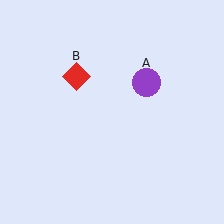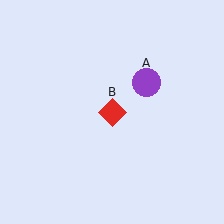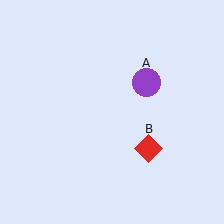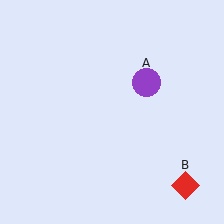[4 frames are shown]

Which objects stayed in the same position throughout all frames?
Purple circle (object A) remained stationary.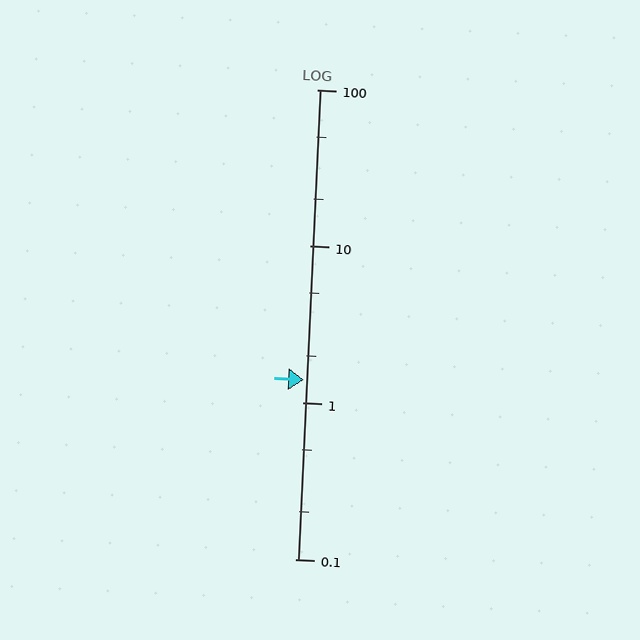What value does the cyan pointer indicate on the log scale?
The pointer indicates approximately 1.4.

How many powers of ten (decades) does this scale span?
The scale spans 3 decades, from 0.1 to 100.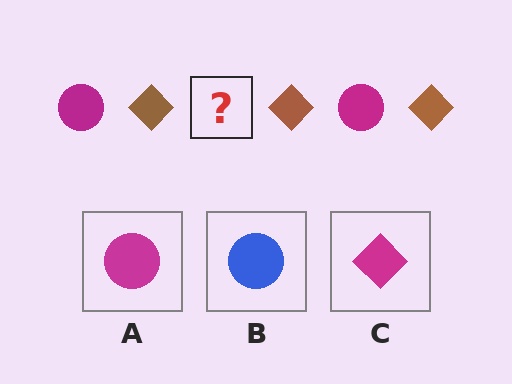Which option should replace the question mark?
Option A.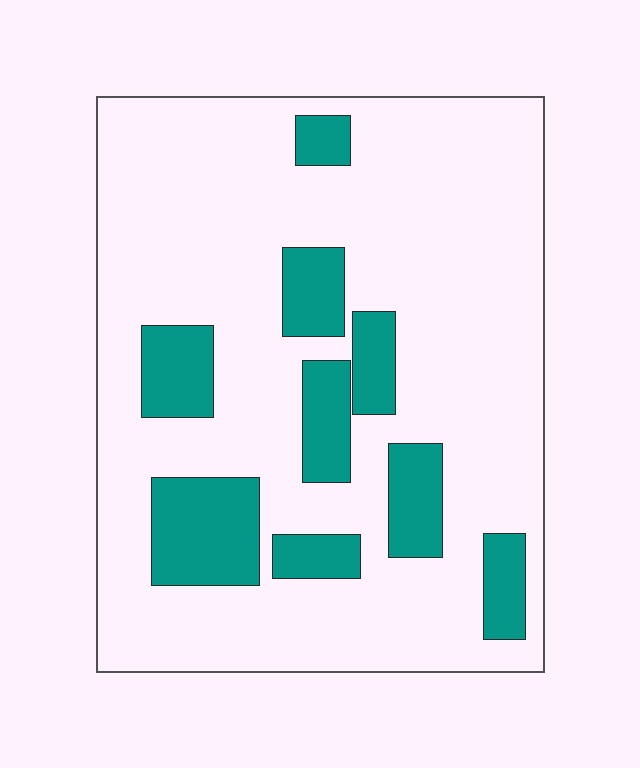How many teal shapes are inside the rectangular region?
9.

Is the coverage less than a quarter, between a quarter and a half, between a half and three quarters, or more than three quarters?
Less than a quarter.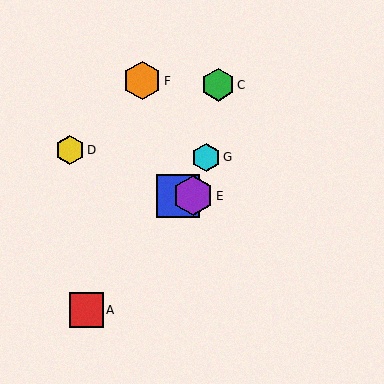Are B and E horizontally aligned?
Yes, both are at y≈196.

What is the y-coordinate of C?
Object C is at y≈85.